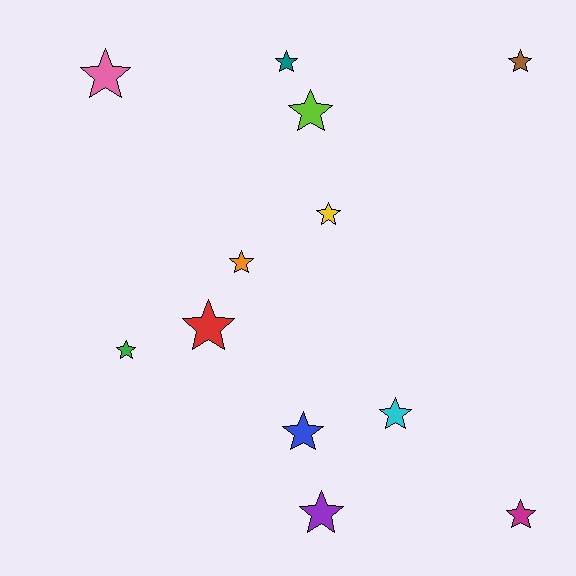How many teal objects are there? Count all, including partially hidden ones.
There is 1 teal object.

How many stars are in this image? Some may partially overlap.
There are 12 stars.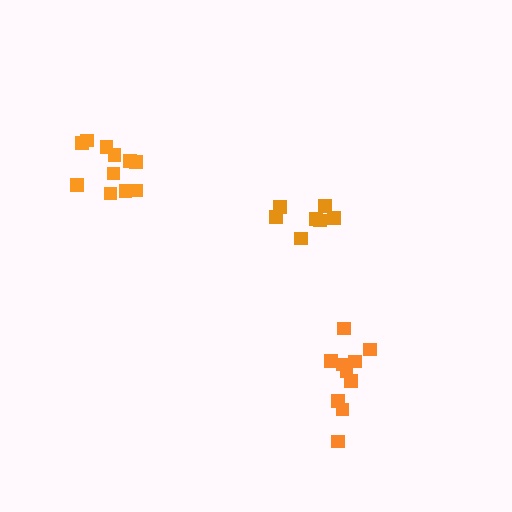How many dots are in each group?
Group 1: 10 dots, Group 2: 7 dots, Group 3: 11 dots (28 total).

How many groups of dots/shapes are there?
There are 3 groups.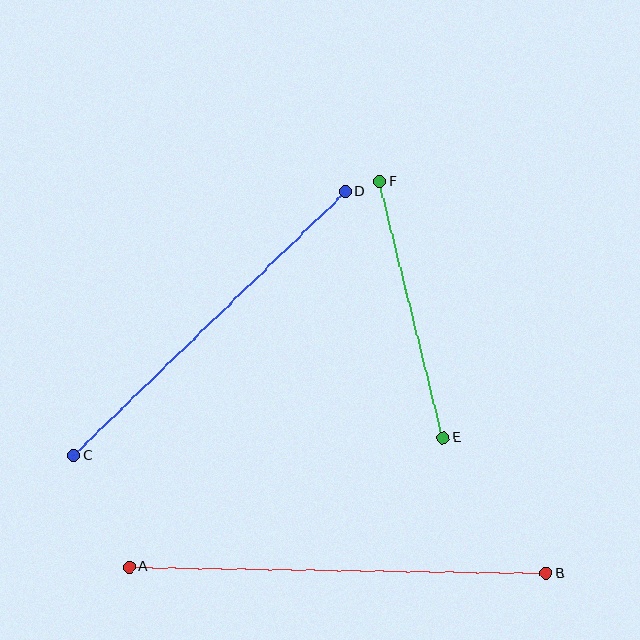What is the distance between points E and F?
The distance is approximately 264 pixels.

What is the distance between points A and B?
The distance is approximately 417 pixels.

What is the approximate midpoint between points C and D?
The midpoint is at approximately (210, 323) pixels.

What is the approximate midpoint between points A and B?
The midpoint is at approximately (338, 570) pixels.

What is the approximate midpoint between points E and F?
The midpoint is at approximately (411, 310) pixels.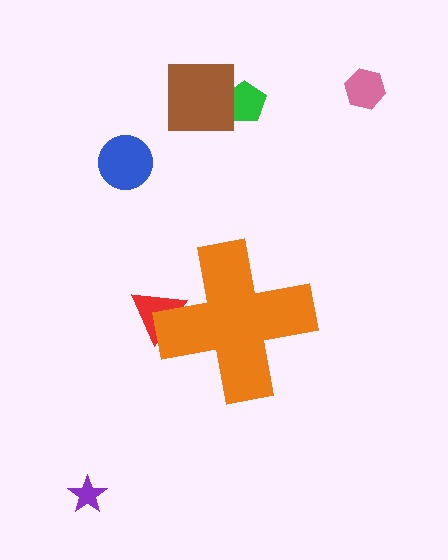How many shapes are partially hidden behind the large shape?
1 shape is partially hidden.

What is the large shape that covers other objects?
An orange cross.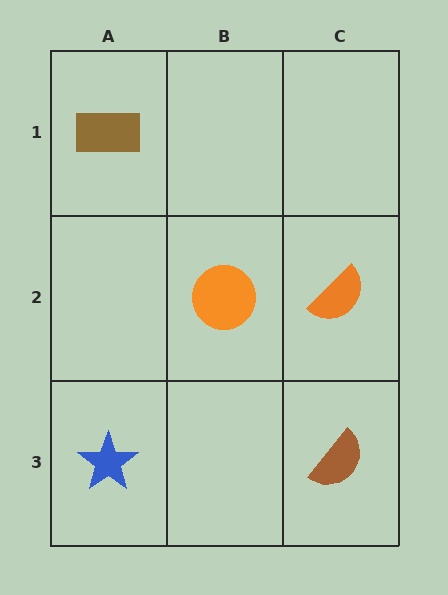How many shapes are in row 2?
2 shapes.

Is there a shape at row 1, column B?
No, that cell is empty.